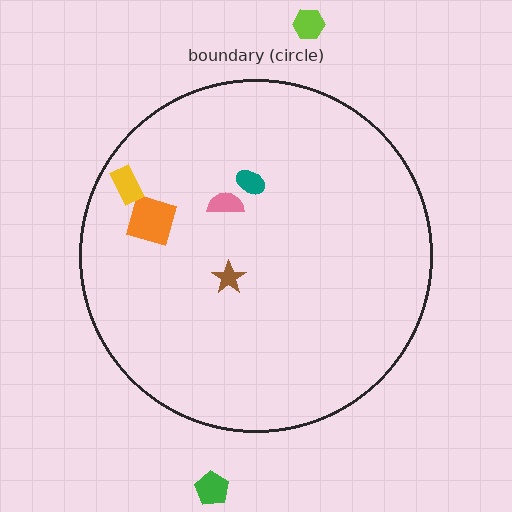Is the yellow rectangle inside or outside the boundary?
Inside.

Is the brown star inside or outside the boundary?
Inside.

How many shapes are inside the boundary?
5 inside, 2 outside.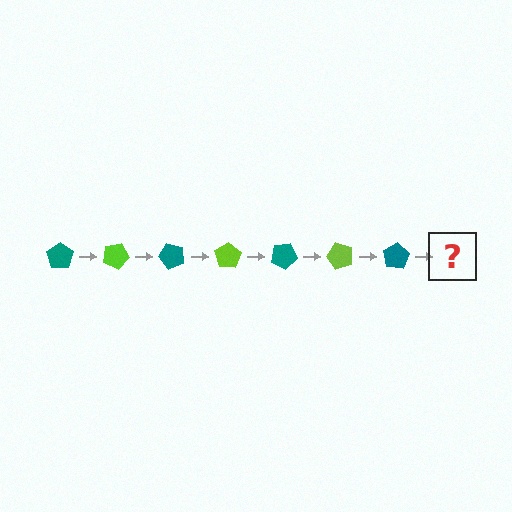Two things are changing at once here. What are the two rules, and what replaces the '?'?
The two rules are that it rotates 25 degrees each step and the color cycles through teal and lime. The '?' should be a lime pentagon, rotated 175 degrees from the start.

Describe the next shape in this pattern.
It should be a lime pentagon, rotated 175 degrees from the start.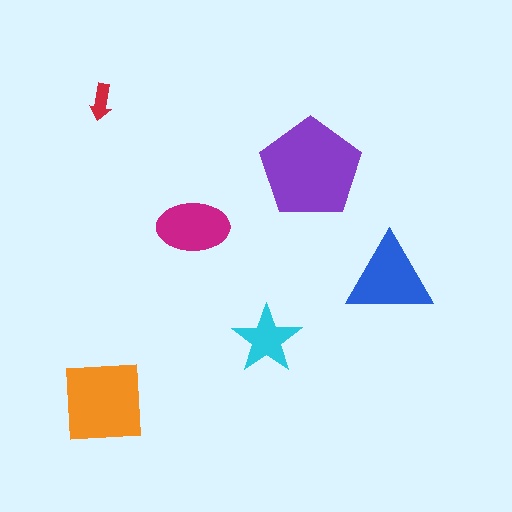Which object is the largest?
The purple pentagon.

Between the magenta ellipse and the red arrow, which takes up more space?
The magenta ellipse.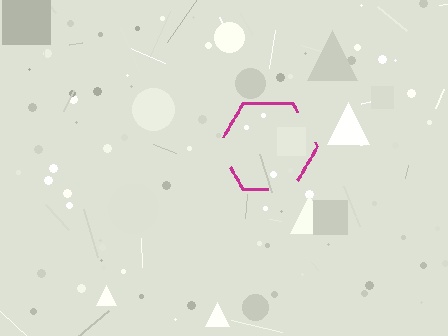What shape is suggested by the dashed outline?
The dashed outline suggests a hexagon.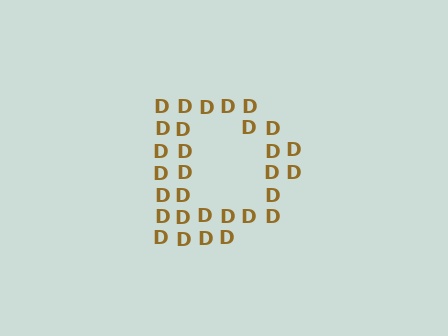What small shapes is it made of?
It is made of small letter D's.